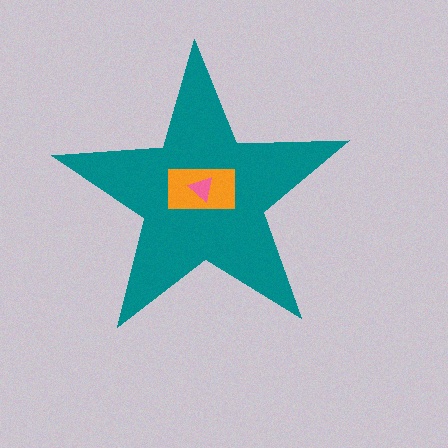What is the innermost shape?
The pink triangle.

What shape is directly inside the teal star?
The orange rectangle.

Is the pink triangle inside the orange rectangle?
Yes.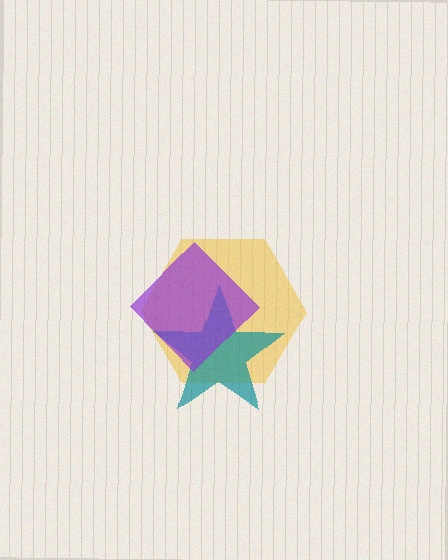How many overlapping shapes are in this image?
There are 3 overlapping shapes in the image.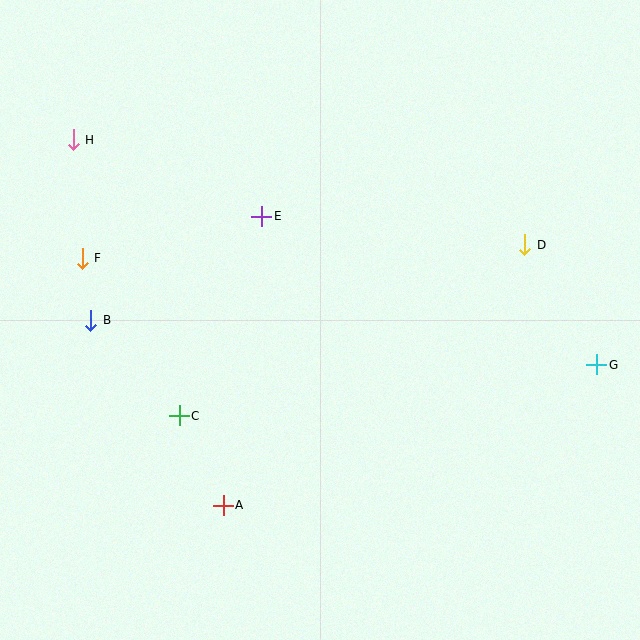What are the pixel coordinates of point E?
Point E is at (262, 216).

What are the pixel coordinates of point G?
Point G is at (597, 365).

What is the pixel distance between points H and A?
The distance between H and A is 395 pixels.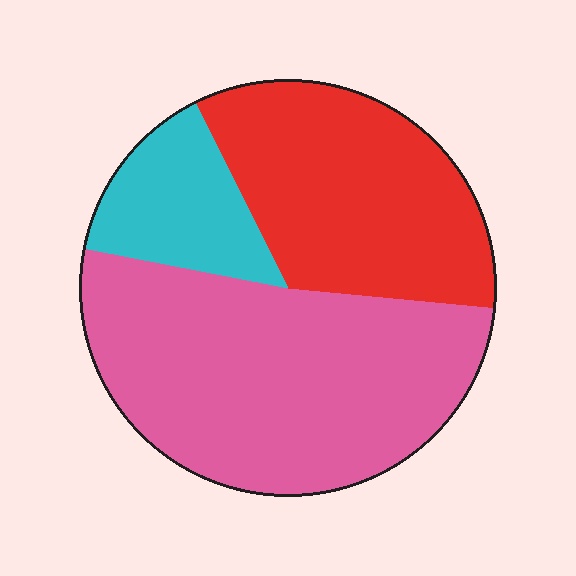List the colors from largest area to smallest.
From largest to smallest: pink, red, cyan.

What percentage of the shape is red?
Red takes up about one third (1/3) of the shape.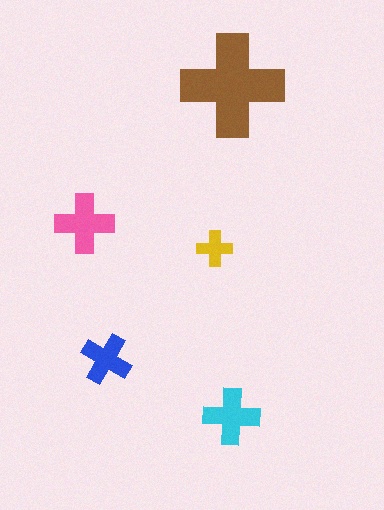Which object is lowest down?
The cyan cross is bottommost.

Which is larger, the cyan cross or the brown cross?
The brown one.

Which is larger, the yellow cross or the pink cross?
The pink one.